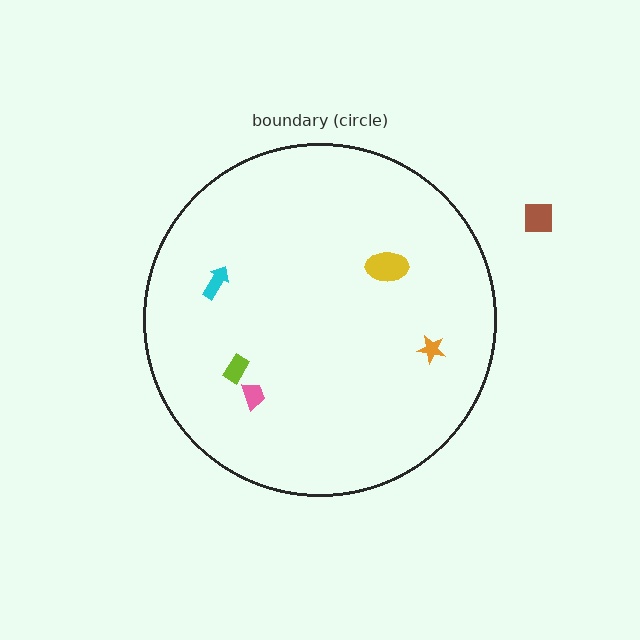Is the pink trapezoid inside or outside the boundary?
Inside.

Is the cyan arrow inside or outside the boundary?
Inside.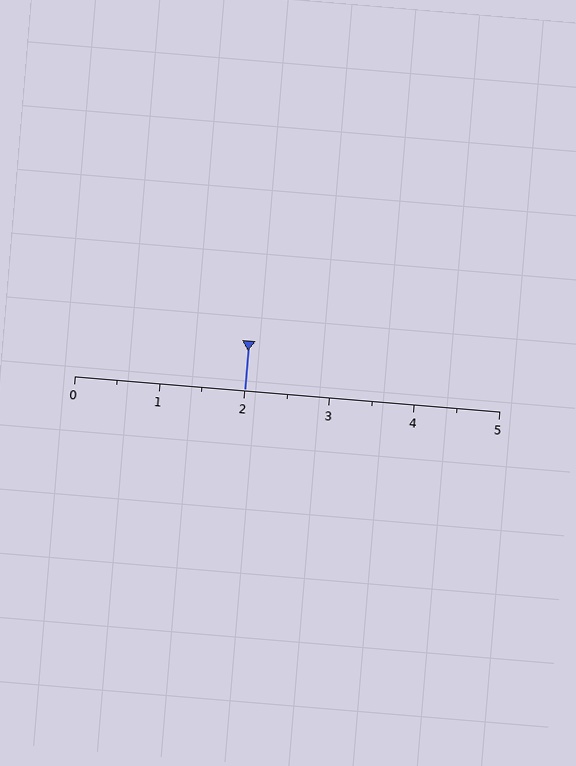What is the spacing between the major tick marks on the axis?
The major ticks are spaced 1 apart.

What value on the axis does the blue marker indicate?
The marker indicates approximately 2.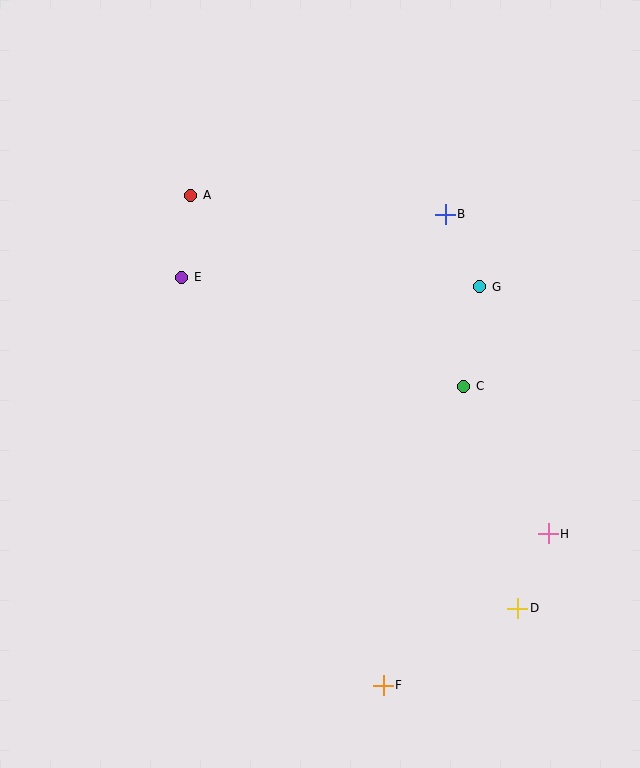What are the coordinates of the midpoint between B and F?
The midpoint between B and F is at (414, 450).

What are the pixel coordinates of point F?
Point F is at (383, 685).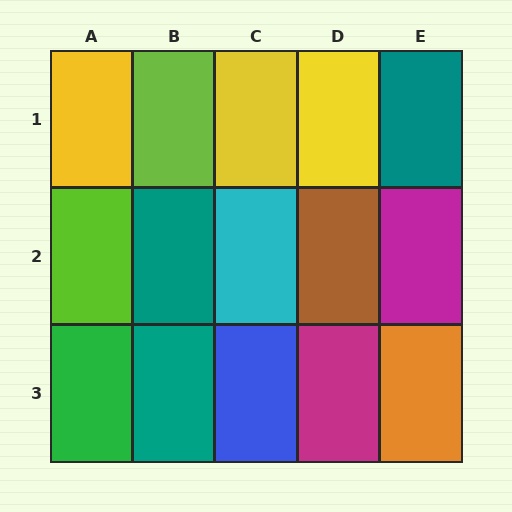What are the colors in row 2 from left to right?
Lime, teal, cyan, brown, magenta.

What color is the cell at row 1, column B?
Lime.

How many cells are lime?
2 cells are lime.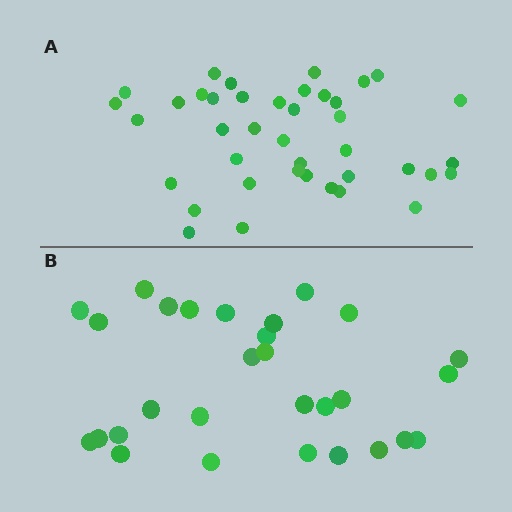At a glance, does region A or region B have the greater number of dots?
Region A (the top region) has more dots.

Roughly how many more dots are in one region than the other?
Region A has roughly 12 or so more dots than region B.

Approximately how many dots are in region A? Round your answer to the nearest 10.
About 40 dots.